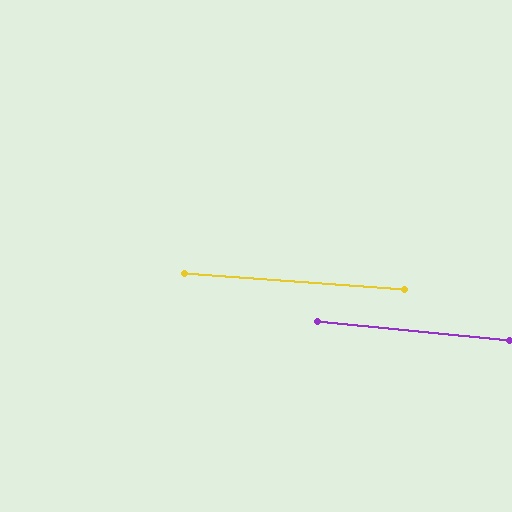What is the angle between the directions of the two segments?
Approximately 1 degree.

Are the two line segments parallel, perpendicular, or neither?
Parallel — their directions differ by only 1.2°.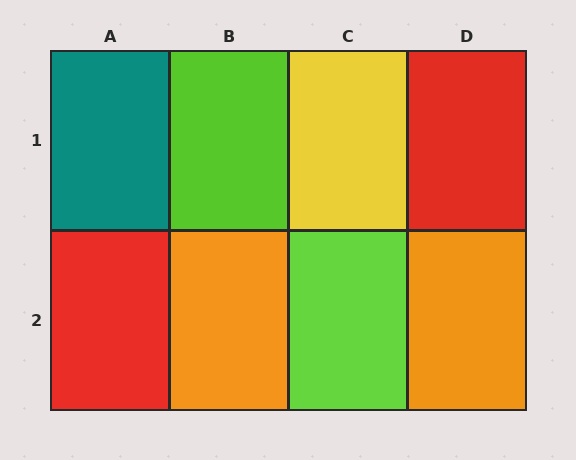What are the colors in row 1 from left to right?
Teal, lime, yellow, red.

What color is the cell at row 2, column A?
Red.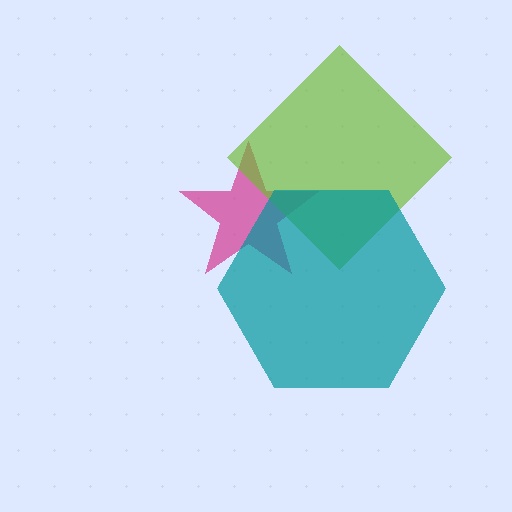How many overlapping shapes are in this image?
There are 3 overlapping shapes in the image.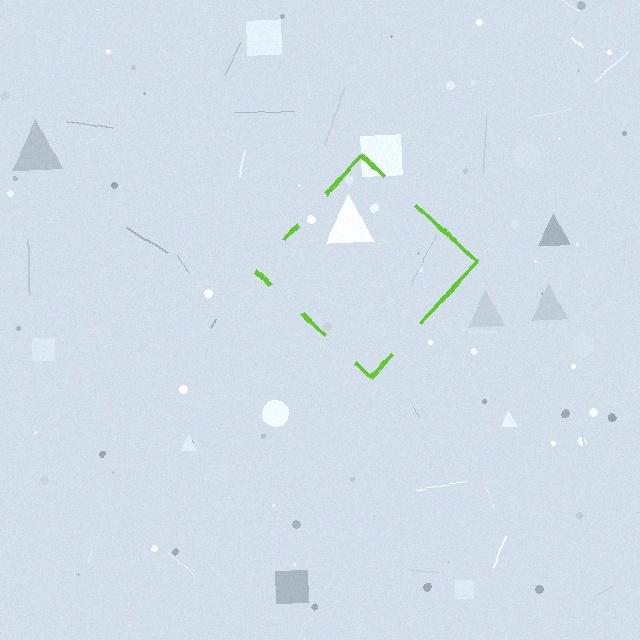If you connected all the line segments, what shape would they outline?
They would outline a diamond.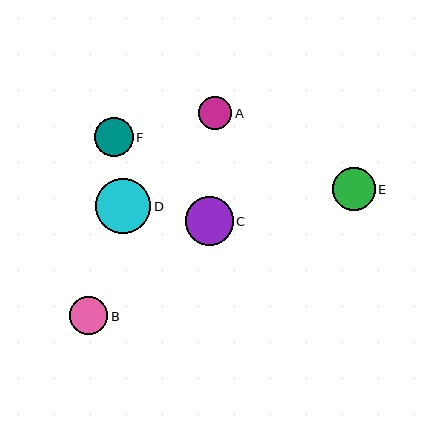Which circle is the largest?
Circle D is the largest with a size of approximately 55 pixels.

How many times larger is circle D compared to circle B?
Circle D is approximately 1.5 times the size of circle B.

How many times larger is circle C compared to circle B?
Circle C is approximately 1.3 times the size of circle B.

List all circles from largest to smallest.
From largest to smallest: D, C, E, F, B, A.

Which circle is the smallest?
Circle A is the smallest with a size of approximately 33 pixels.